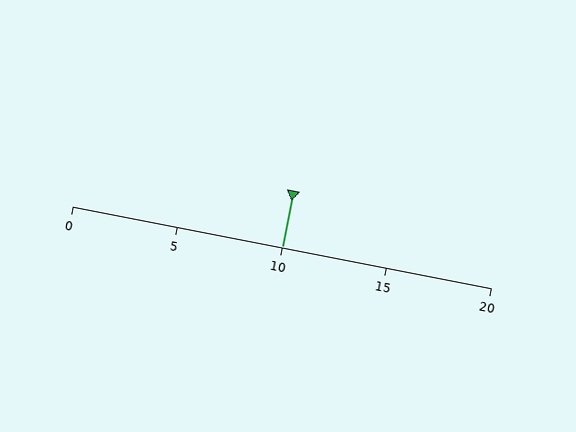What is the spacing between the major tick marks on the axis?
The major ticks are spaced 5 apart.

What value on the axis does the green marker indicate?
The marker indicates approximately 10.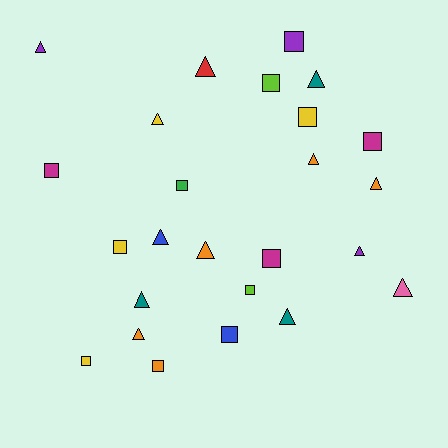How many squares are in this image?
There are 12 squares.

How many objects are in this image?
There are 25 objects.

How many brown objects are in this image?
There are no brown objects.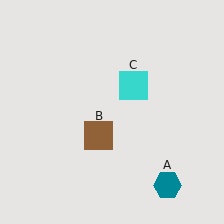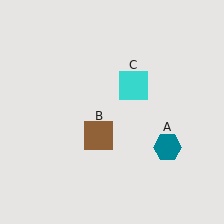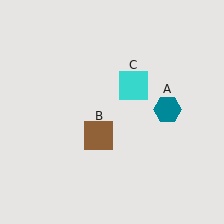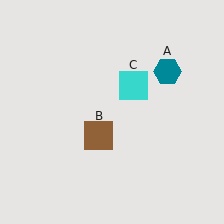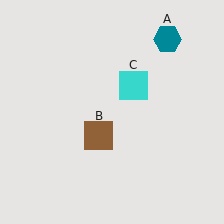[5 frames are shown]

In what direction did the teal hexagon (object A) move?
The teal hexagon (object A) moved up.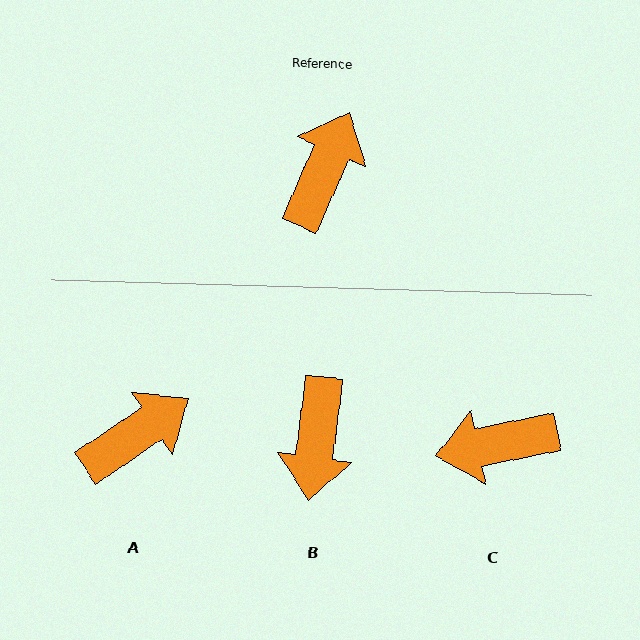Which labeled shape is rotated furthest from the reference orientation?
B, about 163 degrees away.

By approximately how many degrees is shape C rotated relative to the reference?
Approximately 125 degrees counter-clockwise.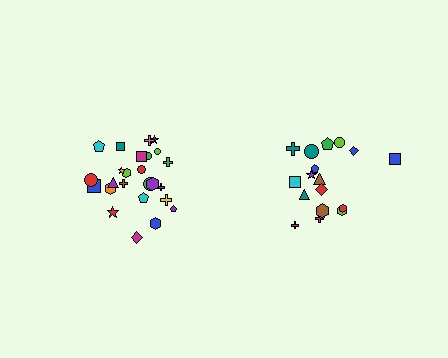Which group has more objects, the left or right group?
The left group.